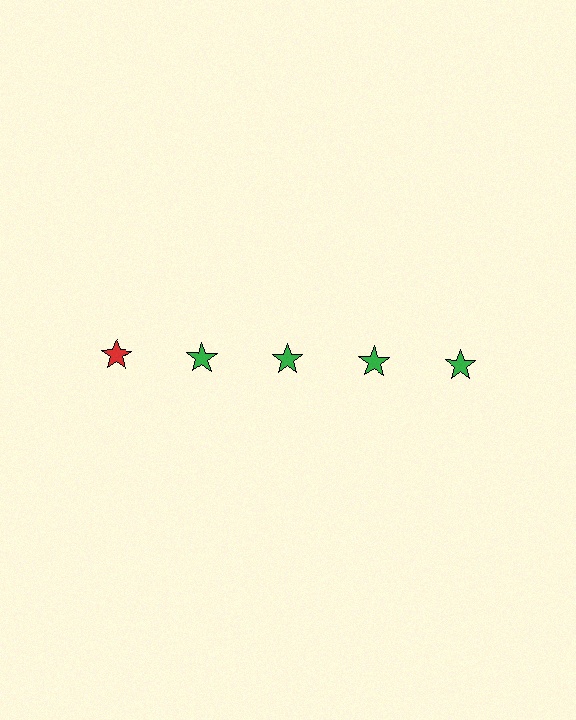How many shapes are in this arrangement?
There are 5 shapes arranged in a grid pattern.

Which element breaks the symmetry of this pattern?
The red star in the top row, leftmost column breaks the symmetry. All other shapes are green stars.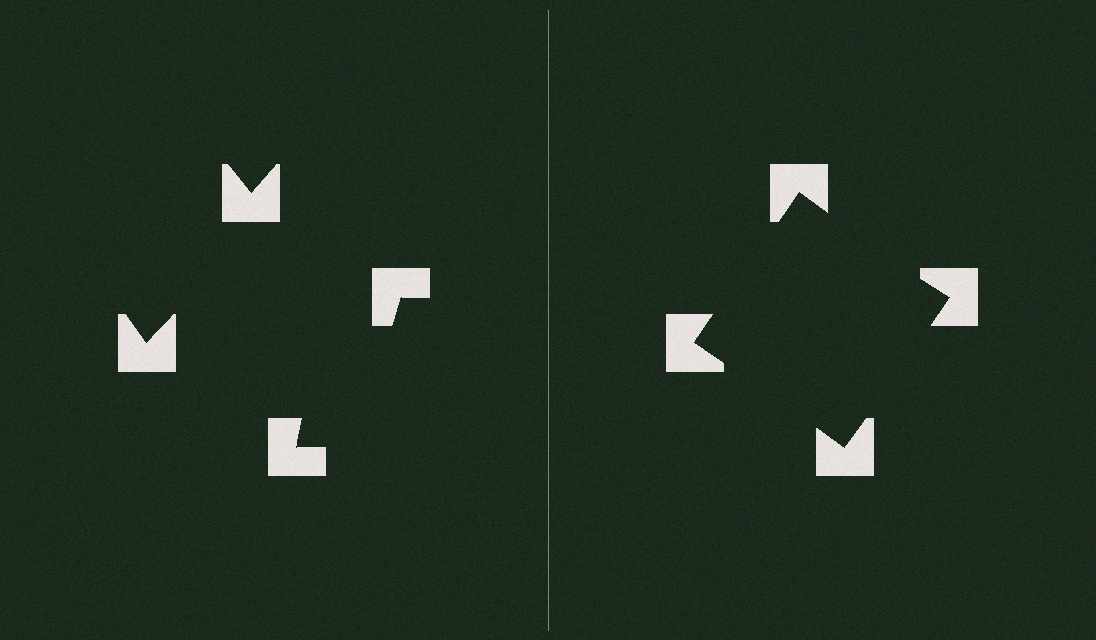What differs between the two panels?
The notched squares are positioned identically on both sides; only the wedge orientations differ. On the right they align to a square; on the left they are misaligned.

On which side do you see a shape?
An illusory square appears on the right side. On the left side the wedge cuts are rotated, so no coherent shape forms.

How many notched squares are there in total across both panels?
8 — 4 on each side.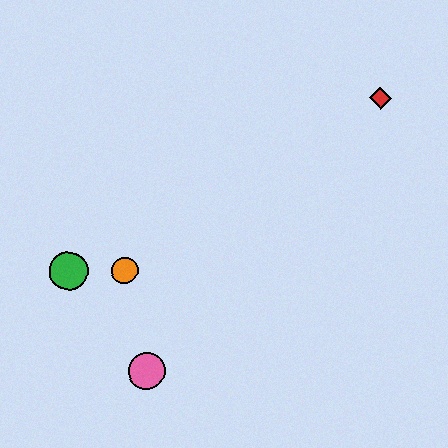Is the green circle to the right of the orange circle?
No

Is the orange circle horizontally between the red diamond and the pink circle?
No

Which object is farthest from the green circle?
The red diamond is farthest from the green circle.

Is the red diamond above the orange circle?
Yes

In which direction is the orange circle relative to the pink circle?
The orange circle is above the pink circle.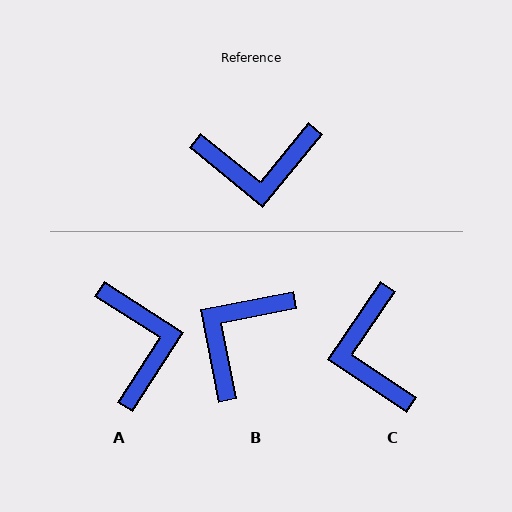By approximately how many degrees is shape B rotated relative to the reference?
Approximately 129 degrees clockwise.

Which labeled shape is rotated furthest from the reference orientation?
B, about 129 degrees away.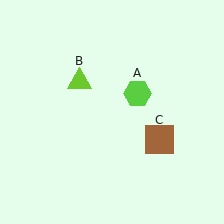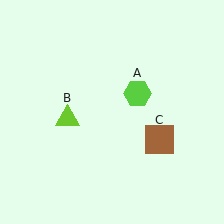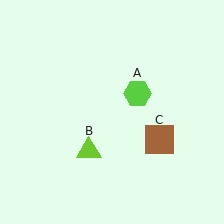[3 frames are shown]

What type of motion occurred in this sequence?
The lime triangle (object B) rotated counterclockwise around the center of the scene.